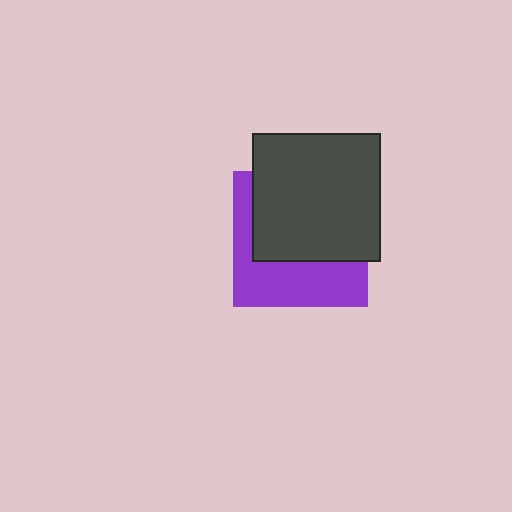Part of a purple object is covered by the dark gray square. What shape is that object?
It is a square.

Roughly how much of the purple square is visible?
A small part of it is visible (roughly 43%).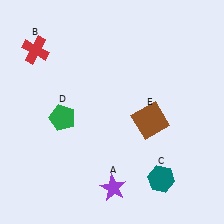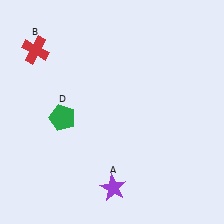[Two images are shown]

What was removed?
The brown square (E), the teal hexagon (C) were removed in Image 2.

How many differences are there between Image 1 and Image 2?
There are 2 differences between the two images.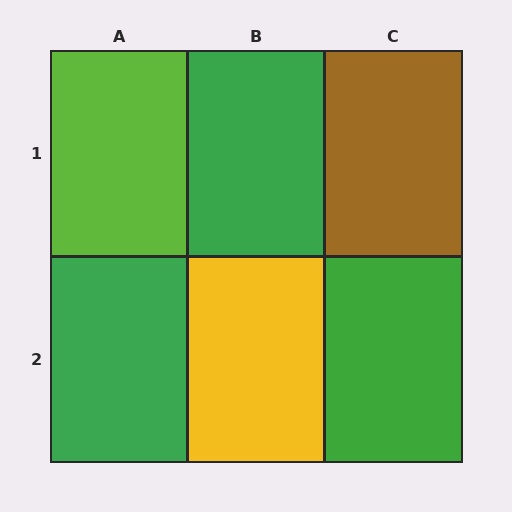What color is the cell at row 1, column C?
Brown.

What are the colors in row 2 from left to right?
Green, yellow, green.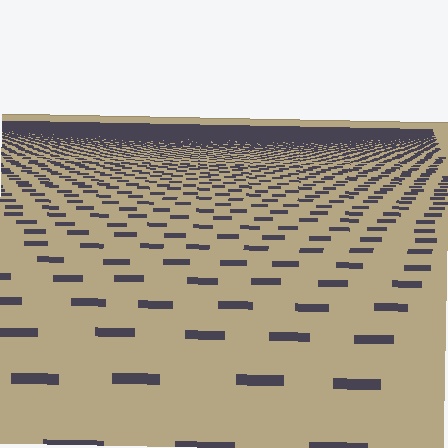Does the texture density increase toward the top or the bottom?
Density increases toward the top.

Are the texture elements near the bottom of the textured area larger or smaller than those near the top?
Larger. Near the bottom, elements are closer to the viewer and appear at a bigger on-screen size.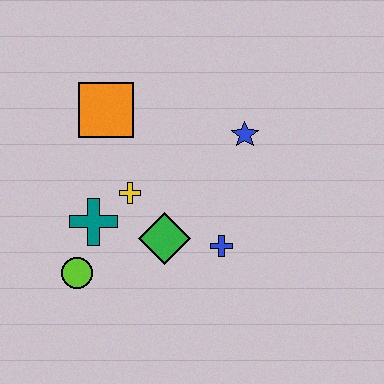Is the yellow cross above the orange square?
No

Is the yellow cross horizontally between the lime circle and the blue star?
Yes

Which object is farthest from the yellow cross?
The blue star is farthest from the yellow cross.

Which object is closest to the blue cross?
The green diamond is closest to the blue cross.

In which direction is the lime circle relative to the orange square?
The lime circle is below the orange square.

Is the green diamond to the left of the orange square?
No